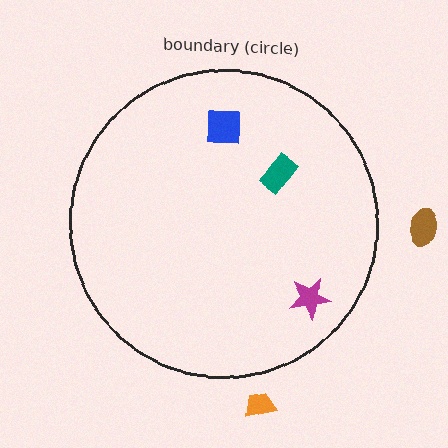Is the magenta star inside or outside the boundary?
Inside.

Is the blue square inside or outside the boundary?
Inside.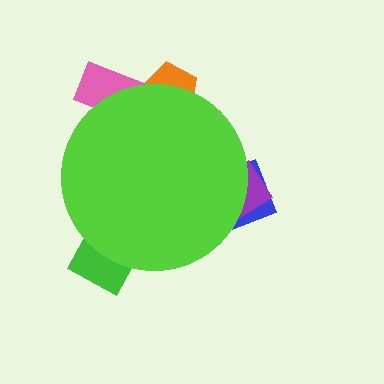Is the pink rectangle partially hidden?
Yes, the pink rectangle is partially hidden behind the lime circle.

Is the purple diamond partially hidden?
Yes, the purple diamond is partially hidden behind the lime circle.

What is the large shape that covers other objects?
A lime circle.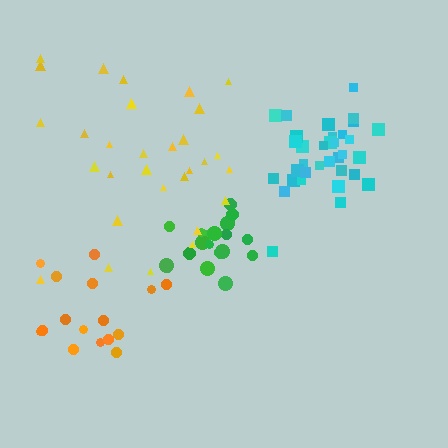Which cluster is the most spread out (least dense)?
Yellow.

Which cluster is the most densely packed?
Green.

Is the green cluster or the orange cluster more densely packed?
Green.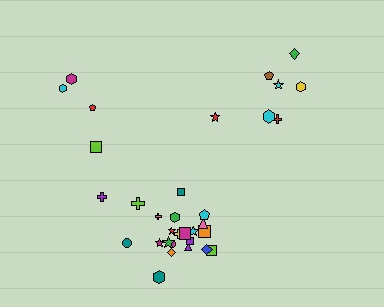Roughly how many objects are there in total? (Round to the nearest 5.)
Roughly 35 objects in total.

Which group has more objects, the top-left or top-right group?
The top-right group.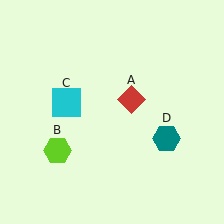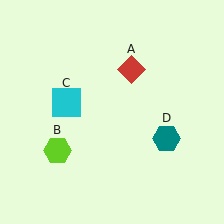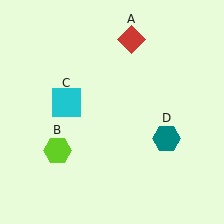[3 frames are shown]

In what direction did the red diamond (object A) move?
The red diamond (object A) moved up.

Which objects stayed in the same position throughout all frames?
Lime hexagon (object B) and cyan square (object C) and teal hexagon (object D) remained stationary.